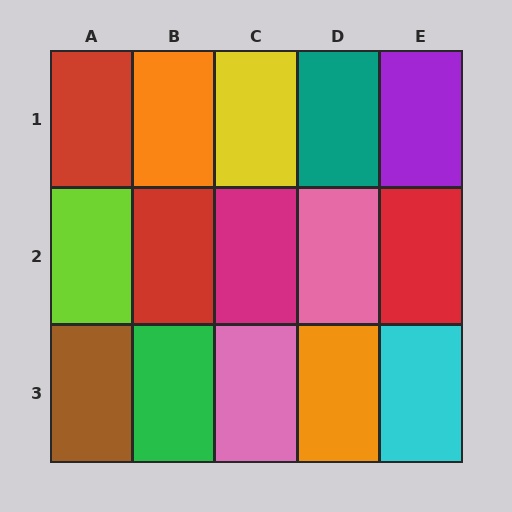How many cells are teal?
1 cell is teal.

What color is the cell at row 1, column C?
Yellow.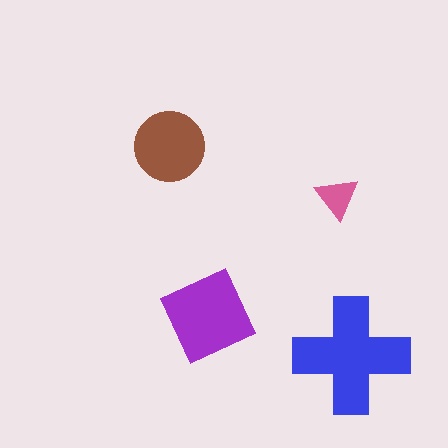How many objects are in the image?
There are 4 objects in the image.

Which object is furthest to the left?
The brown circle is leftmost.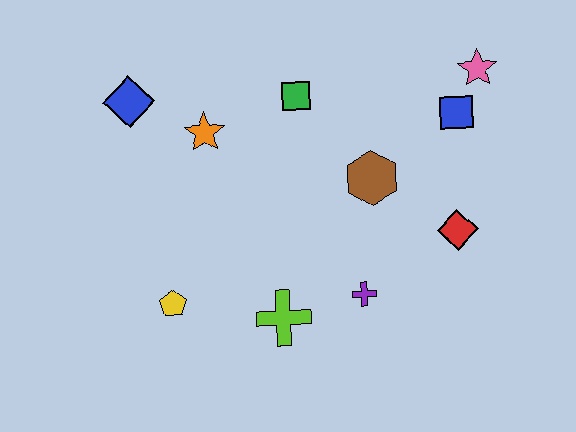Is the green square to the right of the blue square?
No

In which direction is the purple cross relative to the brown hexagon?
The purple cross is below the brown hexagon.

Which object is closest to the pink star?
The blue square is closest to the pink star.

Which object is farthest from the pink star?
The yellow pentagon is farthest from the pink star.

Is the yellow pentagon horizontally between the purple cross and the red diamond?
No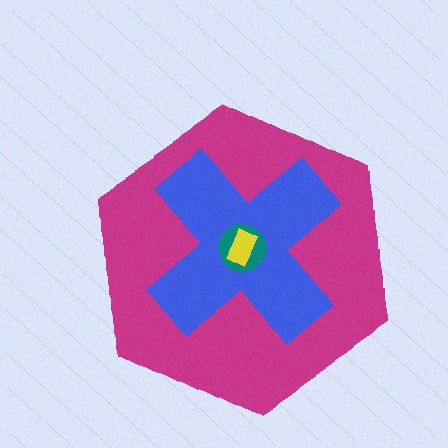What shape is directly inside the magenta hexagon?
The blue cross.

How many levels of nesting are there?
4.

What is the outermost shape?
The magenta hexagon.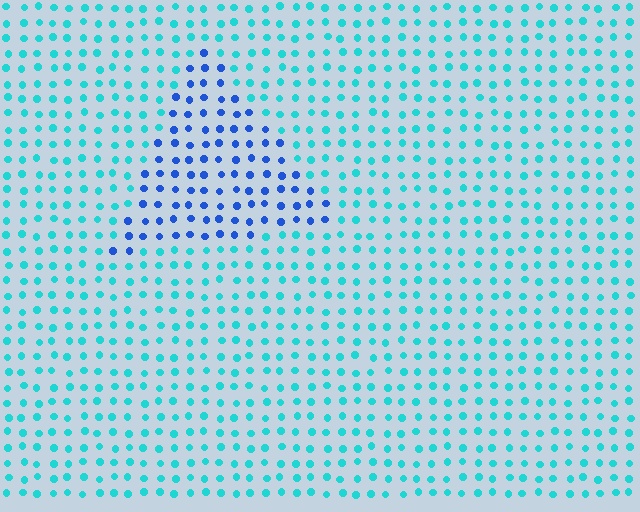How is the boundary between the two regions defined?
The boundary is defined purely by a slight shift in hue (about 44 degrees). Spacing, size, and orientation are identical on both sides.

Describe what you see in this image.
The image is filled with small cyan elements in a uniform arrangement. A triangle-shaped region is visible where the elements are tinted to a slightly different hue, forming a subtle color boundary.